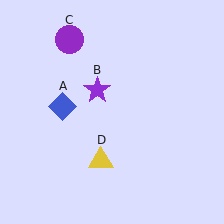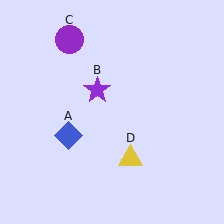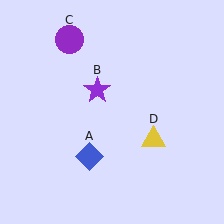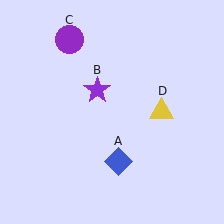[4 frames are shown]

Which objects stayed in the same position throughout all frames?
Purple star (object B) and purple circle (object C) remained stationary.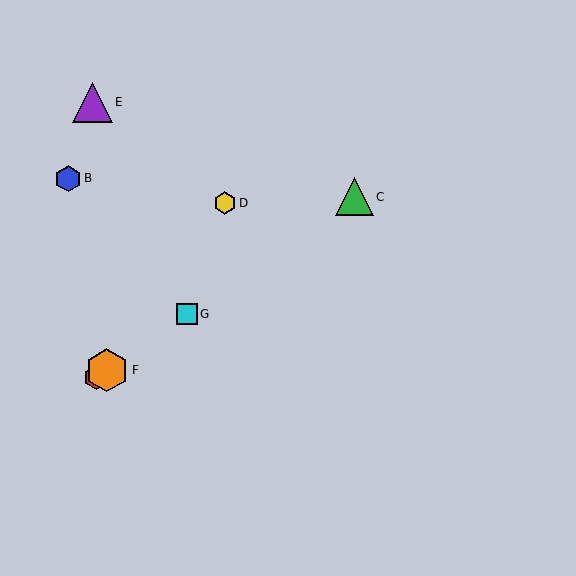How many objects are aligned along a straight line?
4 objects (A, C, F, G) are aligned along a straight line.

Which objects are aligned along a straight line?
Objects A, C, F, G are aligned along a straight line.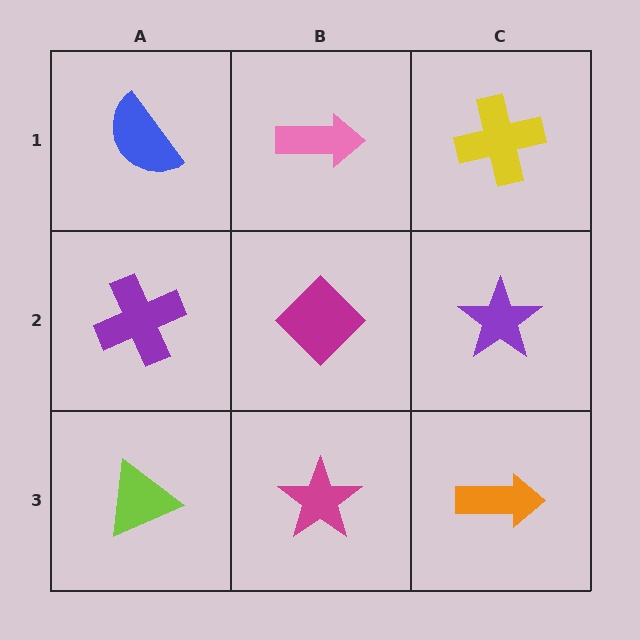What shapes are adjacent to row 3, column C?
A purple star (row 2, column C), a magenta star (row 3, column B).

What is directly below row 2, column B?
A magenta star.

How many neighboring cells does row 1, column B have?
3.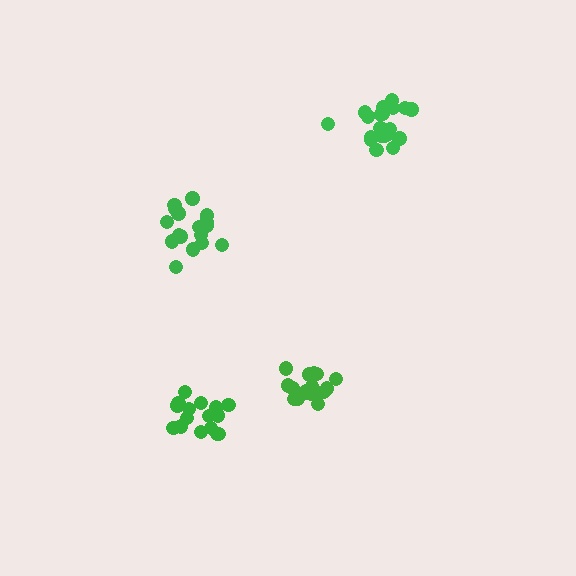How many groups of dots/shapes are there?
There are 4 groups.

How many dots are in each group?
Group 1: 16 dots, Group 2: 17 dots, Group 3: 17 dots, Group 4: 20 dots (70 total).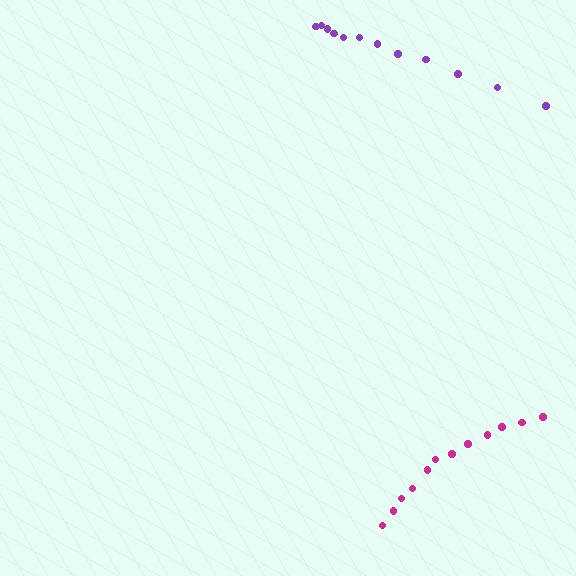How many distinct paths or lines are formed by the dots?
There are 2 distinct paths.